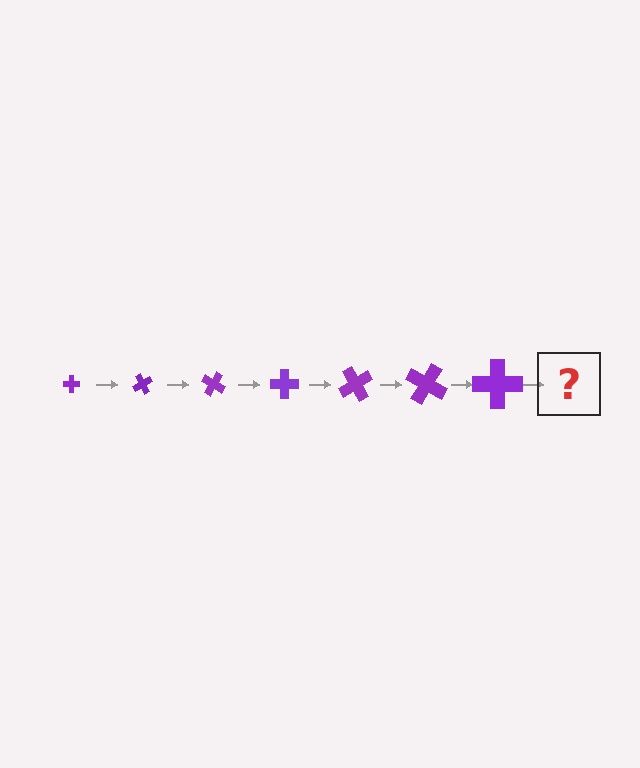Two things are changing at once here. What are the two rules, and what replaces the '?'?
The two rules are that the cross grows larger each step and it rotates 60 degrees each step. The '?' should be a cross, larger than the previous one and rotated 420 degrees from the start.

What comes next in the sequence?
The next element should be a cross, larger than the previous one and rotated 420 degrees from the start.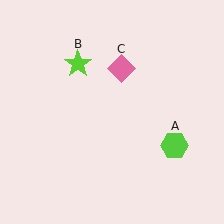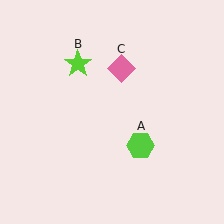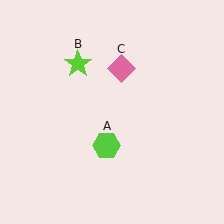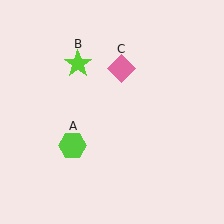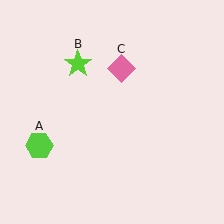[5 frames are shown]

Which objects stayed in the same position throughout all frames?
Lime star (object B) and pink diamond (object C) remained stationary.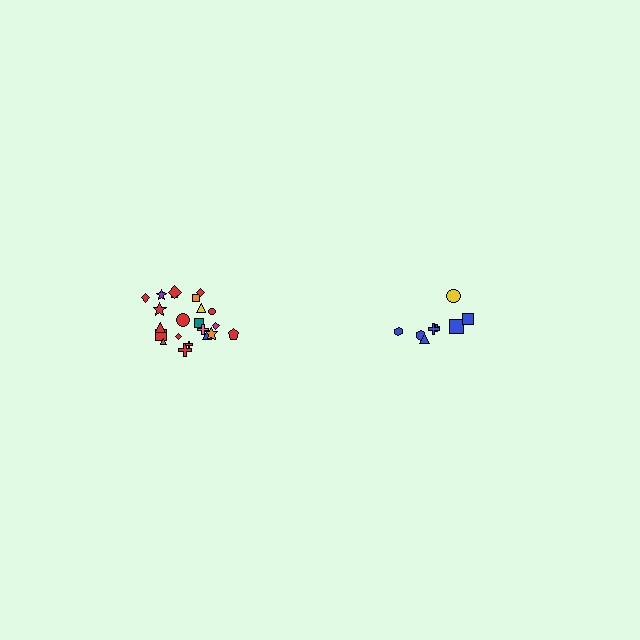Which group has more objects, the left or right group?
The left group.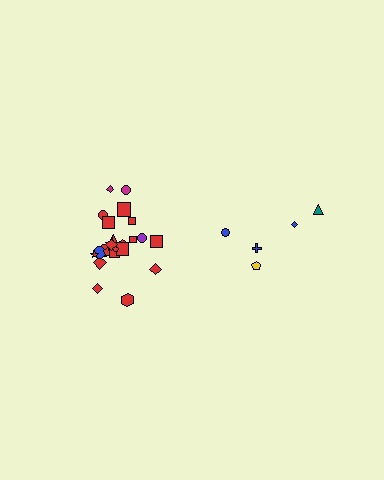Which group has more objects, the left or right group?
The left group.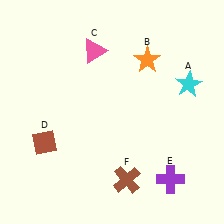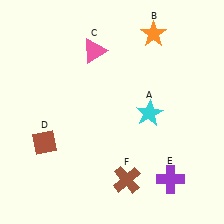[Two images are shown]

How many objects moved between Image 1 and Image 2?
2 objects moved between the two images.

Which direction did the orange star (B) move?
The orange star (B) moved up.